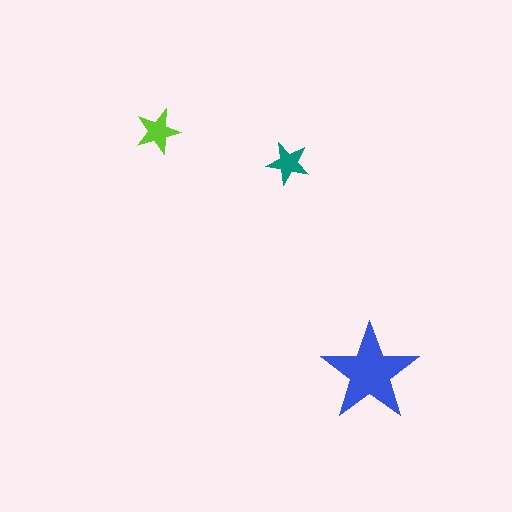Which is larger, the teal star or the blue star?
The blue one.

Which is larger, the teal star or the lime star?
The lime one.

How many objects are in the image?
There are 3 objects in the image.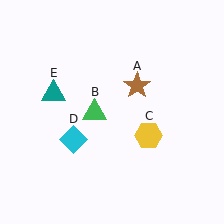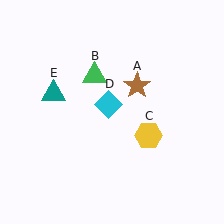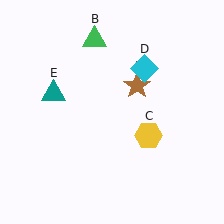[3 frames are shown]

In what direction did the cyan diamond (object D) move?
The cyan diamond (object D) moved up and to the right.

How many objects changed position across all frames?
2 objects changed position: green triangle (object B), cyan diamond (object D).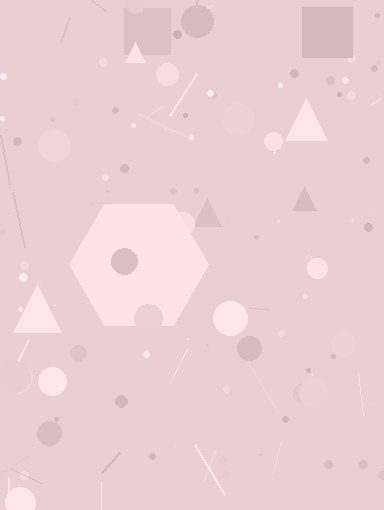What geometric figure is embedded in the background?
A hexagon is embedded in the background.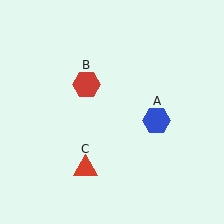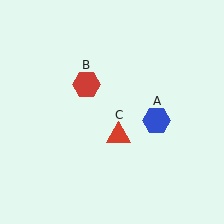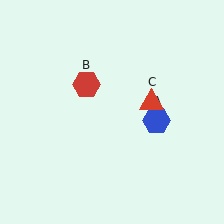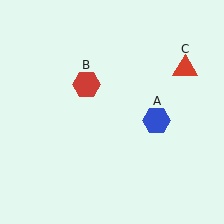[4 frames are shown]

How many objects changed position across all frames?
1 object changed position: red triangle (object C).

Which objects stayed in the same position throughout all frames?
Blue hexagon (object A) and red hexagon (object B) remained stationary.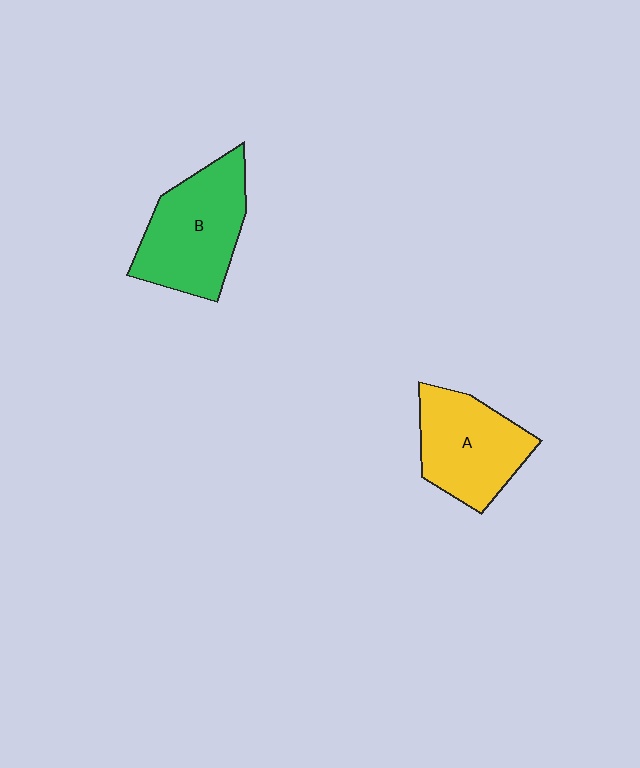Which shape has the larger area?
Shape B (green).